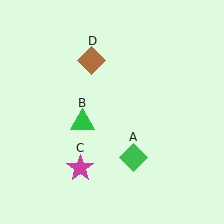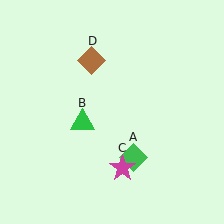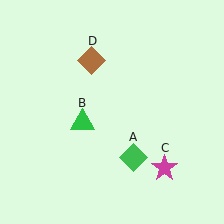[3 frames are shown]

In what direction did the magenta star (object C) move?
The magenta star (object C) moved right.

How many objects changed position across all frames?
1 object changed position: magenta star (object C).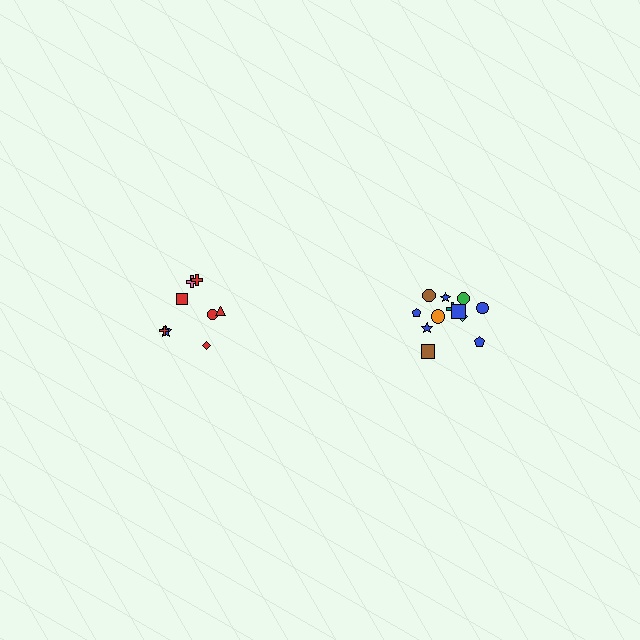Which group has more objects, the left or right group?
The right group.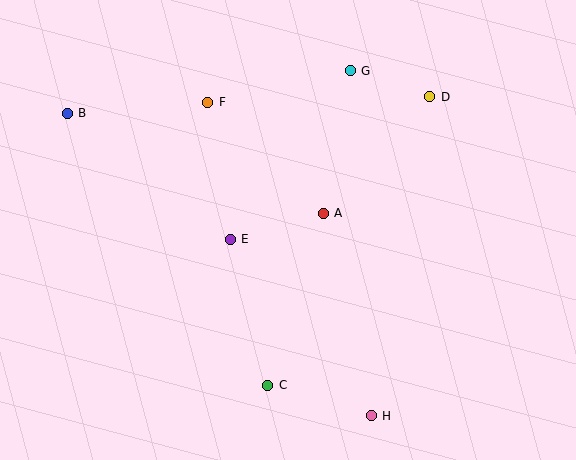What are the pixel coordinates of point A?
Point A is at (323, 213).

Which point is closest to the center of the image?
Point A at (323, 213) is closest to the center.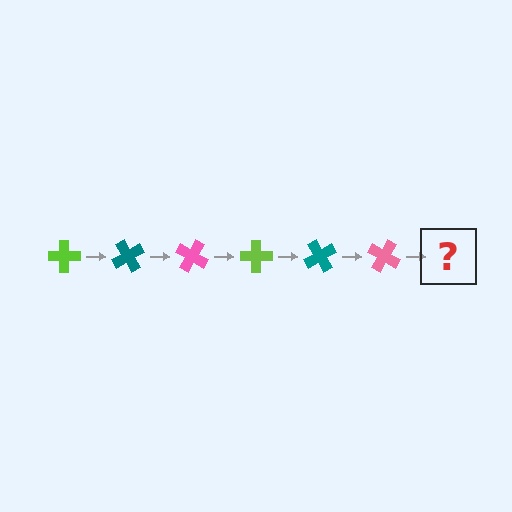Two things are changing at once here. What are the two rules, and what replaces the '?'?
The two rules are that it rotates 60 degrees each step and the color cycles through lime, teal, and pink. The '?' should be a lime cross, rotated 360 degrees from the start.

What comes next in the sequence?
The next element should be a lime cross, rotated 360 degrees from the start.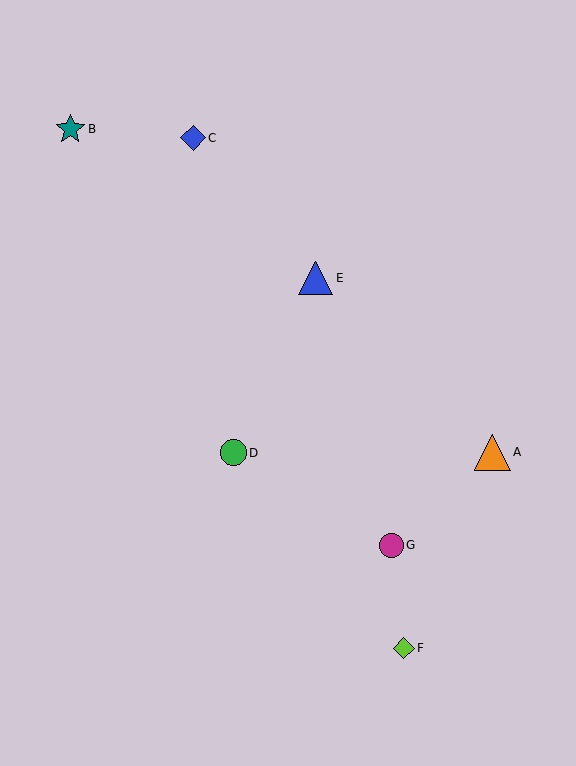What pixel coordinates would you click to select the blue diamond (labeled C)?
Click at (193, 138) to select the blue diamond C.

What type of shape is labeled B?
Shape B is a teal star.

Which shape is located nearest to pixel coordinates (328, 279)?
The blue triangle (labeled E) at (316, 278) is nearest to that location.